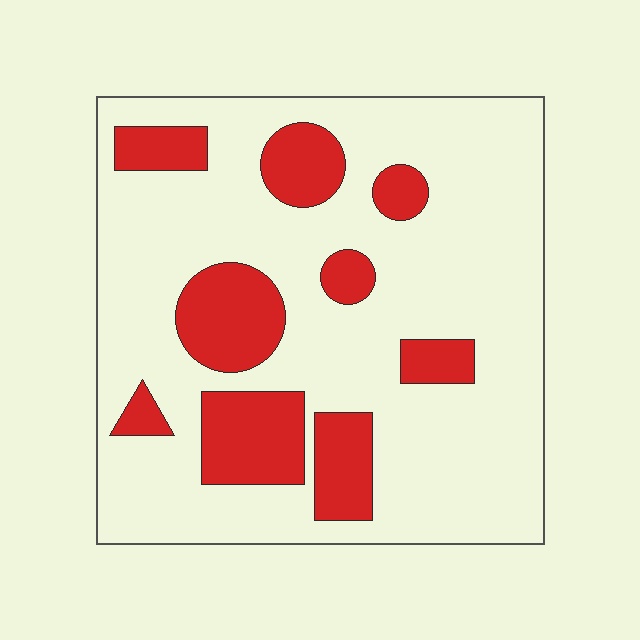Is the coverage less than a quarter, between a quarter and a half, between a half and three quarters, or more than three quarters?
Less than a quarter.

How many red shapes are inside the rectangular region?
9.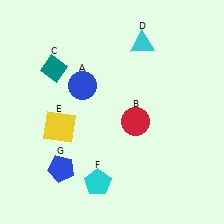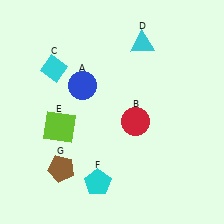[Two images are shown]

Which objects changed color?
C changed from teal to cyan. E changed from yellow to lime. G changed from blue to brown.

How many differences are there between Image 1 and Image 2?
There are 3 differences between the two images.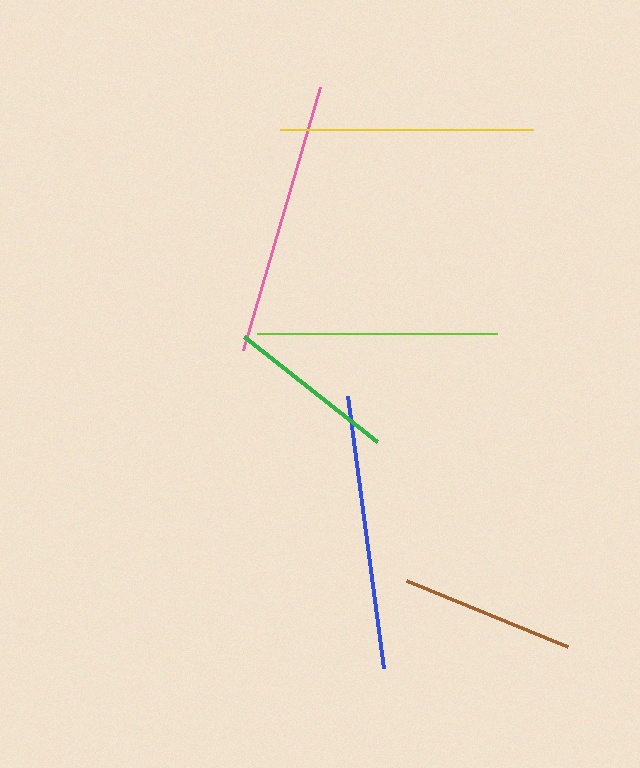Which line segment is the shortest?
The green line is the shortest at approximately 170 pixels.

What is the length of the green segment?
The green segment is approximately 170 pixels long.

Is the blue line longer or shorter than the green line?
The blue line is longer than the green line.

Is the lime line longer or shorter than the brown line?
The lime line is longer than the brown line.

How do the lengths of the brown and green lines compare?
The brown and green lines are approximately the same length.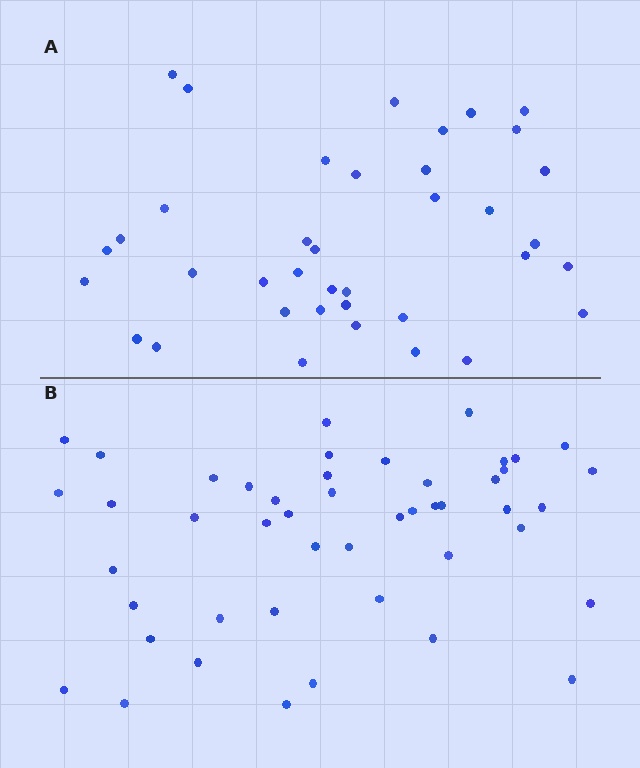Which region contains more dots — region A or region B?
Region B (the bottom region) has more dots.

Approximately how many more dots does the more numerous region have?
Region B has roughly 8 or so more dots than region A.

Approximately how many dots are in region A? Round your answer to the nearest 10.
About 40 dots. (The exact count is 38, which rounds to 40.)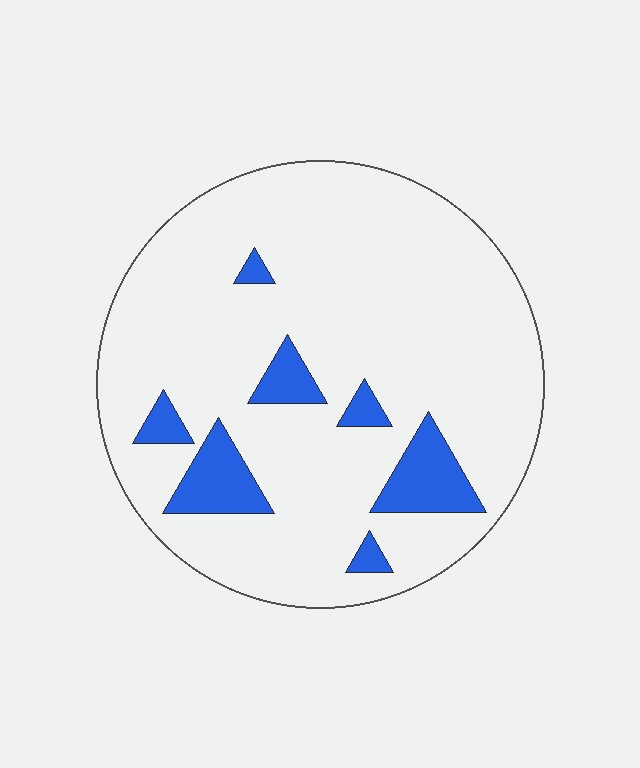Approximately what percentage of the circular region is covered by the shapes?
Approximately 10%.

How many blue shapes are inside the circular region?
7.